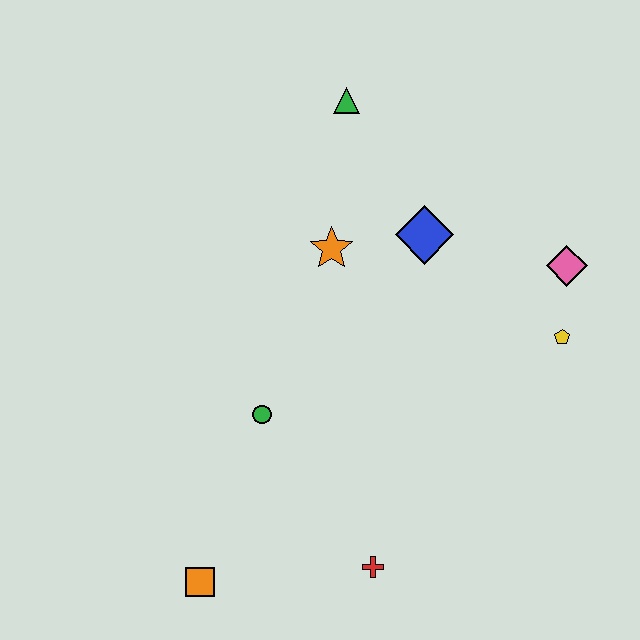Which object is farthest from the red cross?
The green triangle is farthest from the red cross.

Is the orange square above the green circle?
No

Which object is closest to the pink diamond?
The yellow pentagon is closest to the pink diamond.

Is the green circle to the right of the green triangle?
No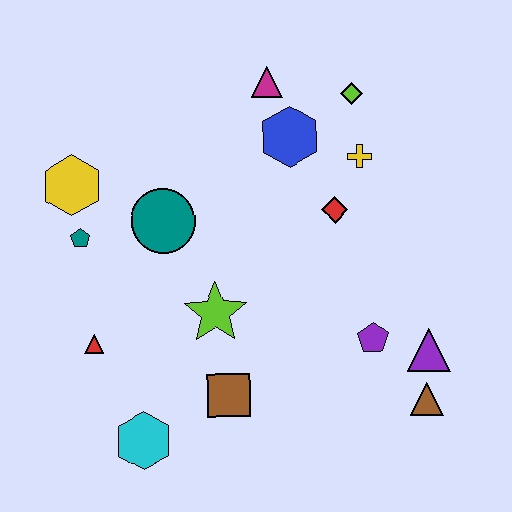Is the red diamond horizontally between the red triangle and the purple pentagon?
Yes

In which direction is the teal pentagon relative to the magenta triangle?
The teal pentagon is to the left of the magenta triangle.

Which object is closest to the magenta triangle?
The blue hexagon is closest to the magenta triangle.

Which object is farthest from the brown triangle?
The yellow hexagon is farthest from the brown triangle.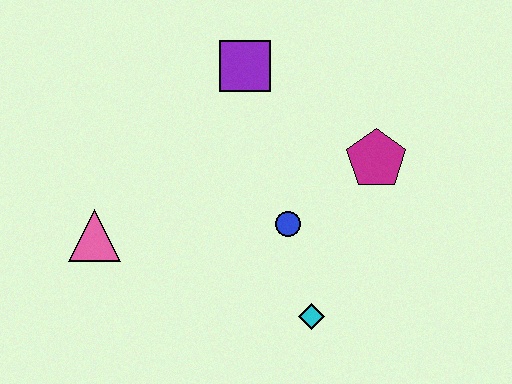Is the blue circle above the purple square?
No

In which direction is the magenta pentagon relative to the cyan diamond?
The magenta pentagon is above the cyan diamond.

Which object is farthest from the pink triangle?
The magenta pentagon is farthest from the pink triangle.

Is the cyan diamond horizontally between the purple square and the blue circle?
No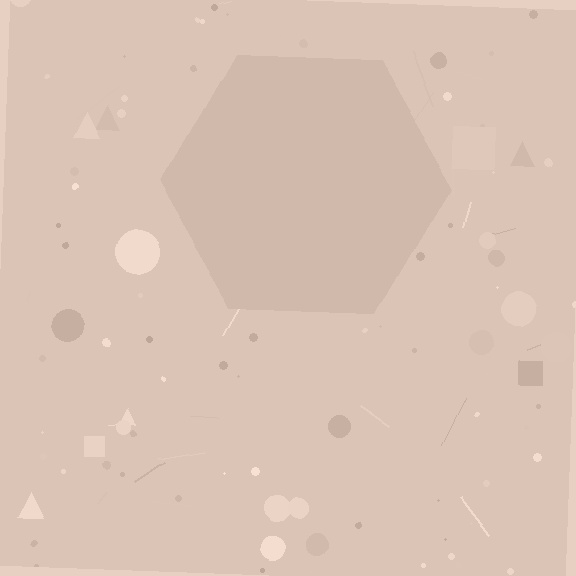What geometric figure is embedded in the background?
A hexagon is embedded in the background.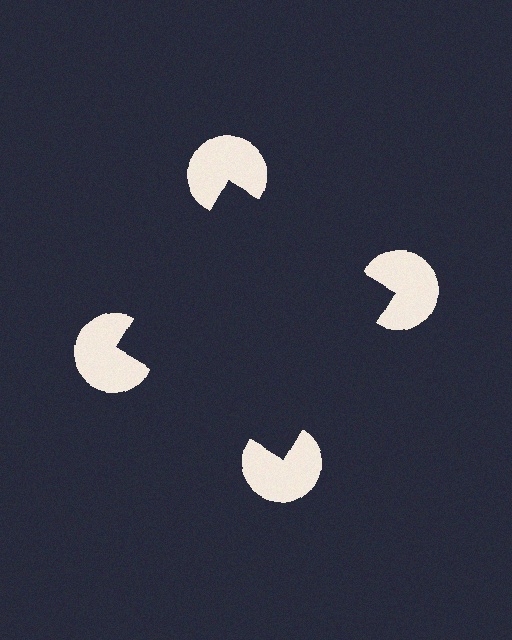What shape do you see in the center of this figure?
An illusory square — its edges are inferred from the aligned wedge cuts in the pac-man discs, not physically drawn.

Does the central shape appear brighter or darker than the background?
It typically appears slightly darker than the background, even though no actual brightness change is drawn.